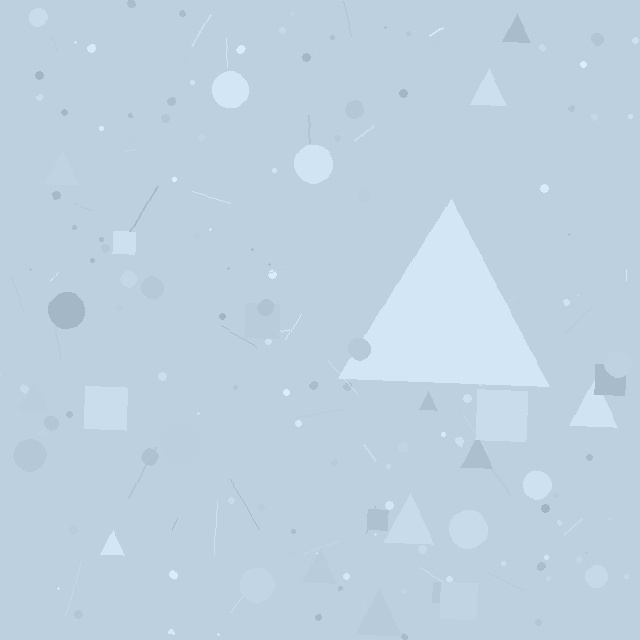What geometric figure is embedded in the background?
A triangle is embedded in the background.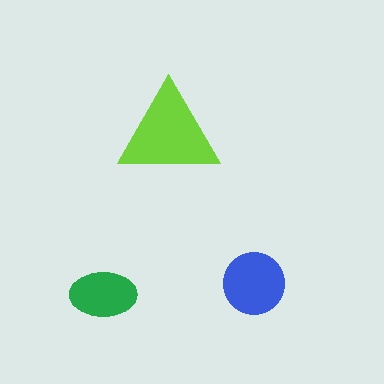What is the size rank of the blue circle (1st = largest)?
2nd.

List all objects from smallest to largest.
The green ellipse, the blue circle, the lime triangle.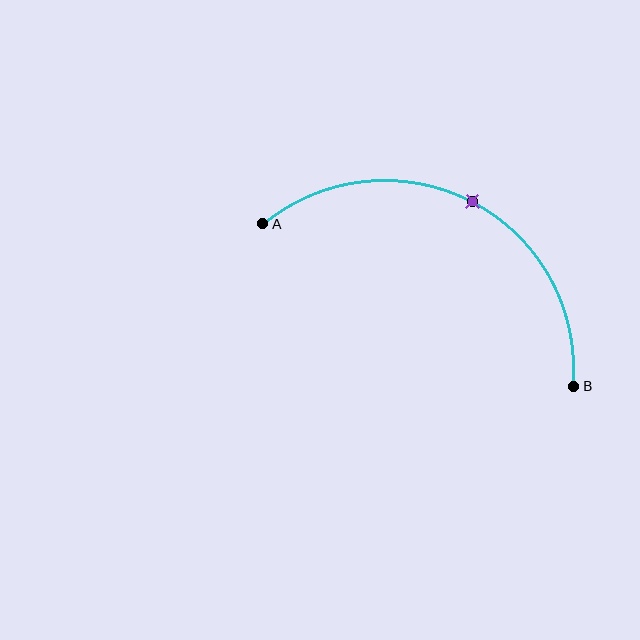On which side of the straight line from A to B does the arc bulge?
The arc bulges above the straight line connecting A and B.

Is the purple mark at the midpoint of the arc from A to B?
Yes. The purple mark lies on the arc at equal arc-length from both A and B — it is the arc midpoint.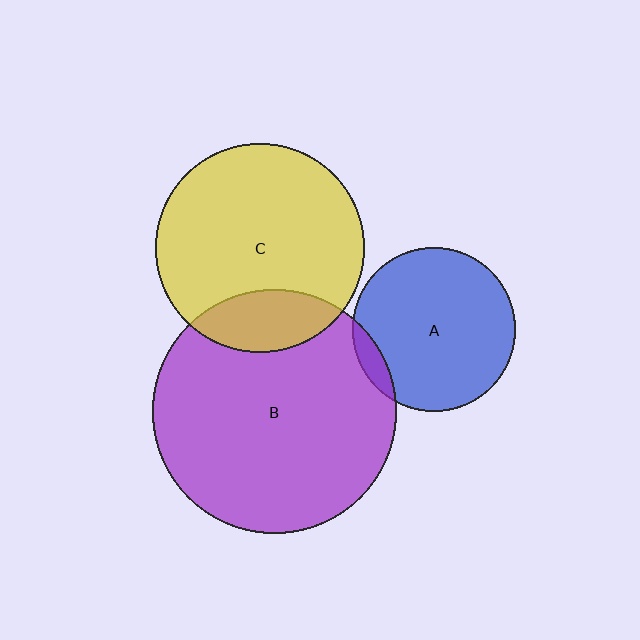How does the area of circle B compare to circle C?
Approximately 1.4 times.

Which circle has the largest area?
Circle B (purple).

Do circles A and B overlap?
Yes.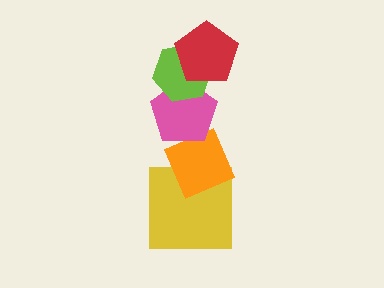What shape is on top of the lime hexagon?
The red pentagon is on top of the lime hexagon.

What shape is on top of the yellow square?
The orange diamond is on top of the yellow square.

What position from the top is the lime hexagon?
The lime hexagon is 2nd from the top.